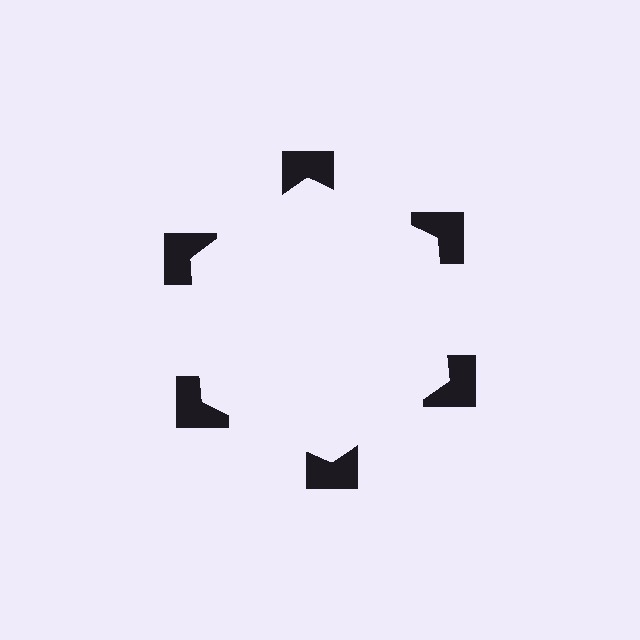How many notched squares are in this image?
There are 6 — one at each vertex of the illusory hexagon.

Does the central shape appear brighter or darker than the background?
It typically appears slightly brighter than the background, even though no actual brightness change is drawn.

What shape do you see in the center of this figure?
An illusory hexagon — its edges are inferred from the aligned wedge cuts in the notched squares, not physically drawn.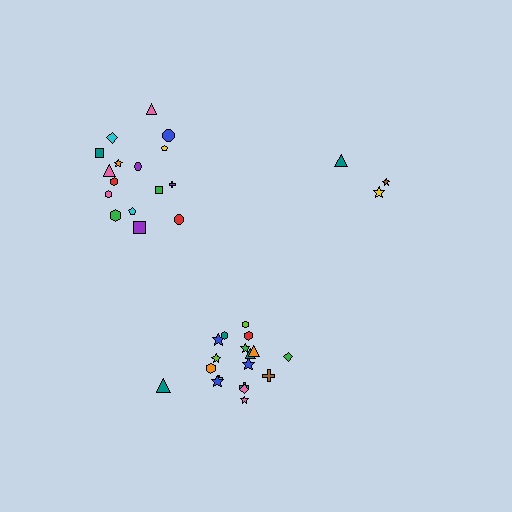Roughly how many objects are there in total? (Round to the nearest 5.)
Roughly 40 objects in total.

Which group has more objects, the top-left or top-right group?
The top-left group.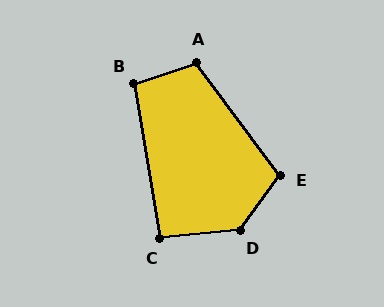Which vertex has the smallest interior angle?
C, at approximately 94 degrees.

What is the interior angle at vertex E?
Approximately 108 degrees (obtuse).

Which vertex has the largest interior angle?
D, at approximately 132 degrees.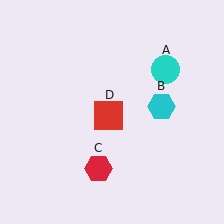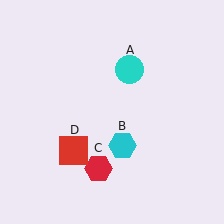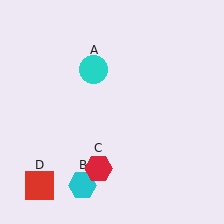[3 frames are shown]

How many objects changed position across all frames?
3 objects changed position: cyan circle (object A), cyan hexagon (object B), red square (object D).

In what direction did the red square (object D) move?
The red square (object D) moved down and to the left.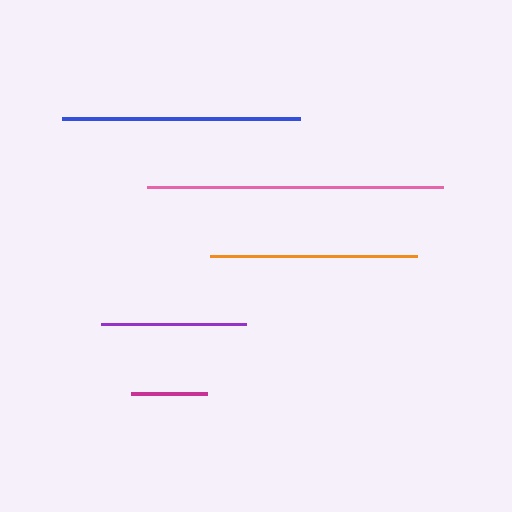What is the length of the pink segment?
The pink segment is approximately 296 pixels long.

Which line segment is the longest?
The pink line is the longest at approximately 296 pixels.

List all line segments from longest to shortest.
From longest to shortest: pink, blue, orange, purple, magenta.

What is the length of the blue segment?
The blue segment is approximately 238 pixels long.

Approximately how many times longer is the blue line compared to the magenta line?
The blue line is approximately 3.1 times the length of the magenta line.